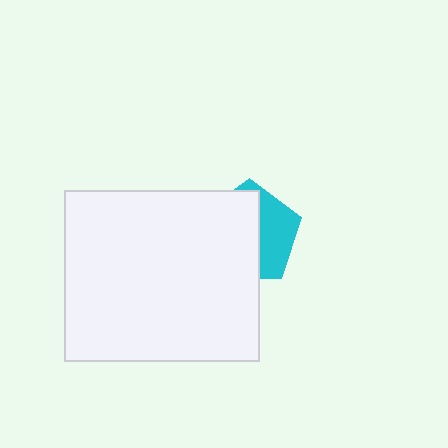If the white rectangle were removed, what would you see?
You would see the complete cyan pentagon.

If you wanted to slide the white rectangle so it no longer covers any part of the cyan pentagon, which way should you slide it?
Slide it left — that is the most direct way to separate the two shapes.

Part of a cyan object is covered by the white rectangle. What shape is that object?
It is a pentagon.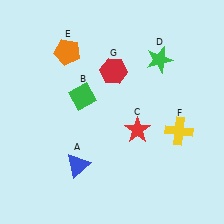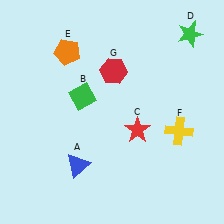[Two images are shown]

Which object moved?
The green star (D) moved right.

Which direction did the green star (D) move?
The green star (D) moved right.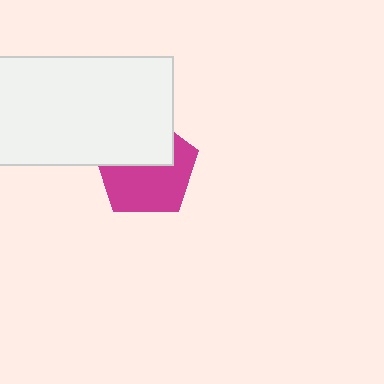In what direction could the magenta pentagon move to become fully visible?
The magenta pentagon could move down. That would shift it out from behind the white rectangle entirely.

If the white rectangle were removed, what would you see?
You would see the complete magenta pentagon.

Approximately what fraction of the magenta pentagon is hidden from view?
Roughly 41% of the magenta pentagon is hidden behind the white rectangle.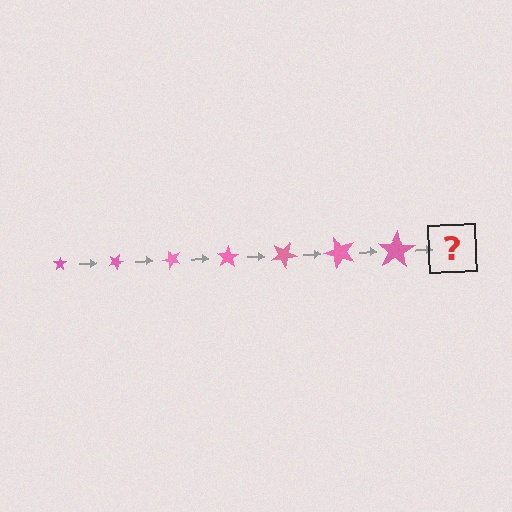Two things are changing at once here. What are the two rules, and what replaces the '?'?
The two rules are that the star grows larger each step and it rotates 25 degrees each step. The '?' should be a star, larger than the previous one and rotated 175 degrees from the start.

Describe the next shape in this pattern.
It should be a star, larger than the previous one and rotated 175 degrees from the start.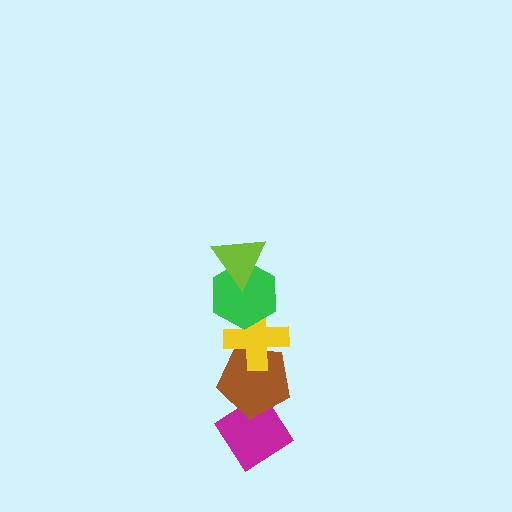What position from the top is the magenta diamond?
The magenta diamond is 5th from the top.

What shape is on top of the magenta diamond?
The brown pentagon is on top of the magenta diamond.